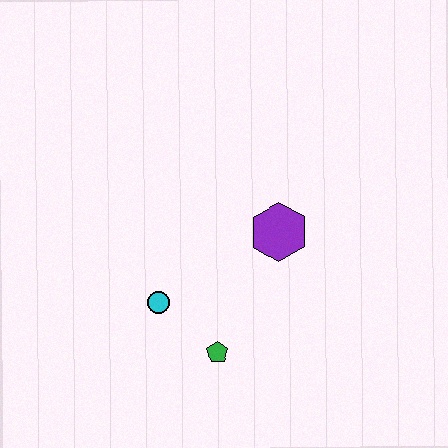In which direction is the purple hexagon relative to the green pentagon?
The purple hexagon is above the green pentagon.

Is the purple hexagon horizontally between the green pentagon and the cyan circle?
No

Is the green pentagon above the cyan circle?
No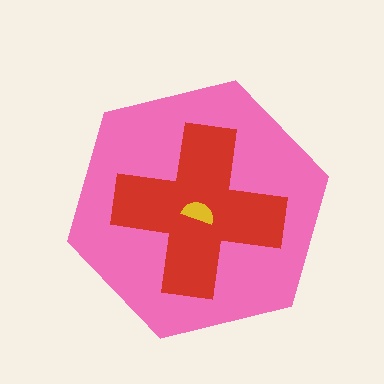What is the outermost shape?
The pink hexagon.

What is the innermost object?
The yellow semicircle.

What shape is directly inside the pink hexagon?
The red cross.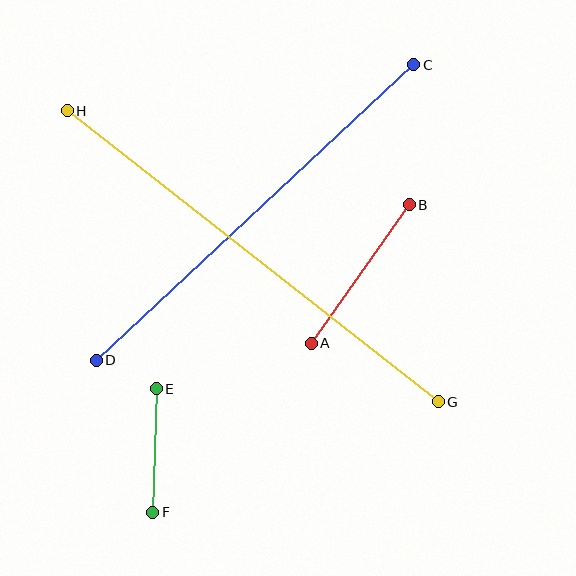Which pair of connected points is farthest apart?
Points G and H are farthest apart.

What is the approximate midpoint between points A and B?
The midpoint is at approximately (360, 274) pixels.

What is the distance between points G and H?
The distance is approximately 471 pixels.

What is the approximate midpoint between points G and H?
The midpoint is at approximately (253, 256) pixels.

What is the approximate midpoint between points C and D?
The midpoint is at approximately (255, 212) pixels.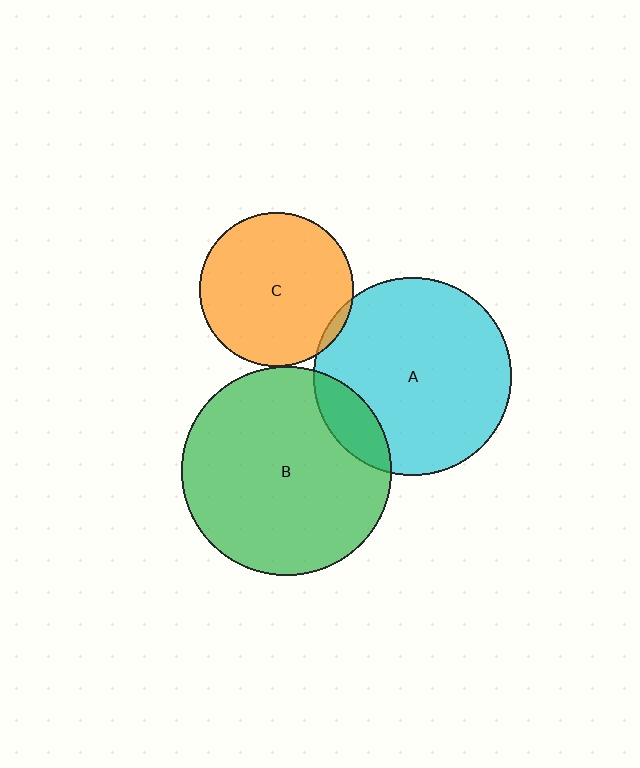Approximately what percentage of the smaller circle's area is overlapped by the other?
Approximately 5%.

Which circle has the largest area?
Circle B (green).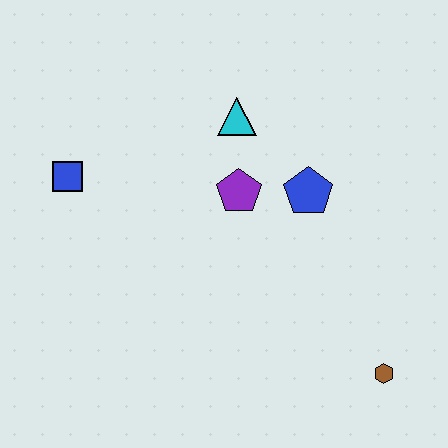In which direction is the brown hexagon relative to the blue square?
The brown hexagon is to the right of the blue square.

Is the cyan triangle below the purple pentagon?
No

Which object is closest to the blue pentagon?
The purple pentagon is closest to the blue pentagon.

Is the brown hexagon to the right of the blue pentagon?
Yes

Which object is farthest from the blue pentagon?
The blue square is farthest from the blue pentagon.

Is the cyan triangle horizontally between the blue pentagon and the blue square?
Yes